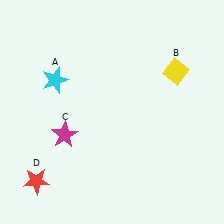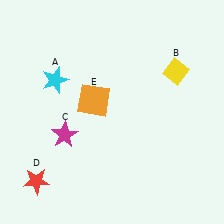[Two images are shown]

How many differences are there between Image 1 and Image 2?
There is 1 difference between the two images.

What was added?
An orange square (E) was added in Image 2.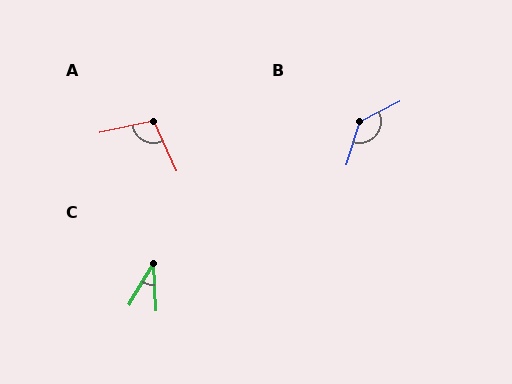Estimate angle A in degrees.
Approximately 102 degrees.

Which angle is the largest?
B, at approximately 135 degrees.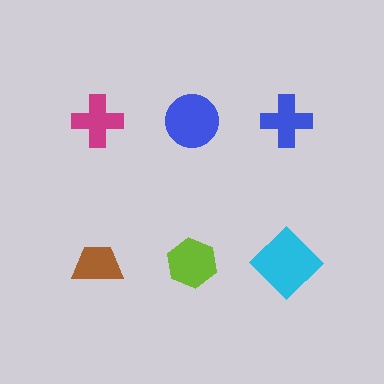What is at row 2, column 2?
A lime hexagon.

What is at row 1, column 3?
A blue cross.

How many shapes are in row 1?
3 shapes.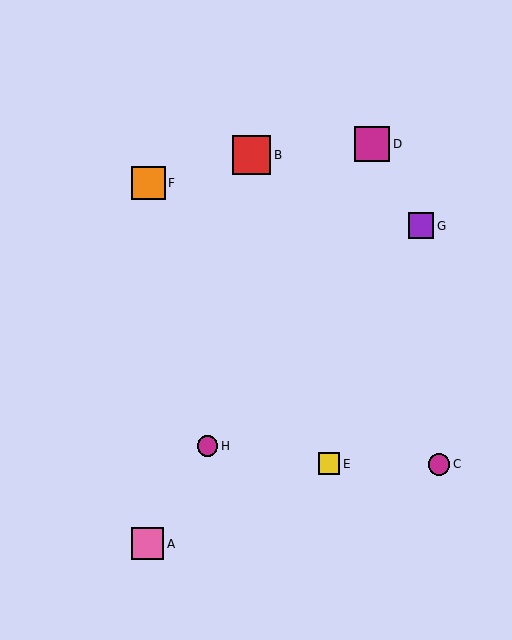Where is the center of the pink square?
The center of the pink square is at (148, 544).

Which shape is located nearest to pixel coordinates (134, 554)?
The pink square (labeled A) at (148, 544) is nearest to that location.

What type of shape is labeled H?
Shape H is a magenta circle.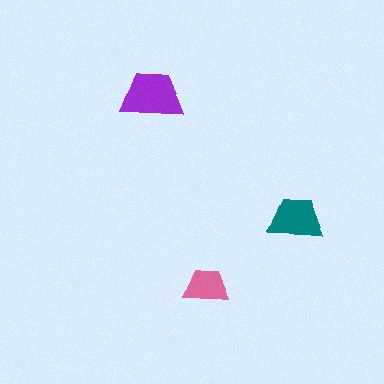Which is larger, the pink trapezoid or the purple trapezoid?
The purple one.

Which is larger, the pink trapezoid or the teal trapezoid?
The teal one.